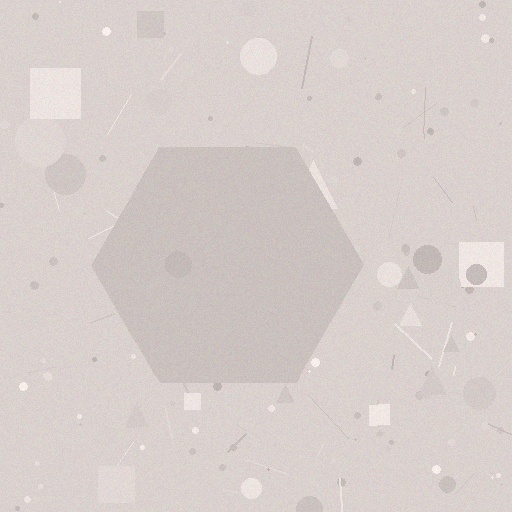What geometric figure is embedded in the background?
A hexagon is embedded in the background.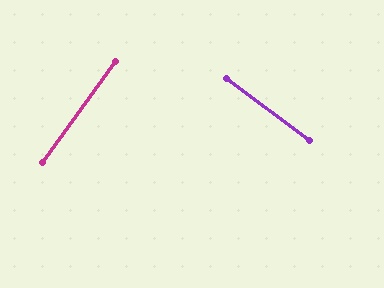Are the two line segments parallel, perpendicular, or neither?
Perpendicular — they meet at approximately 89°.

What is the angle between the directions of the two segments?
Approximately 89 degrees.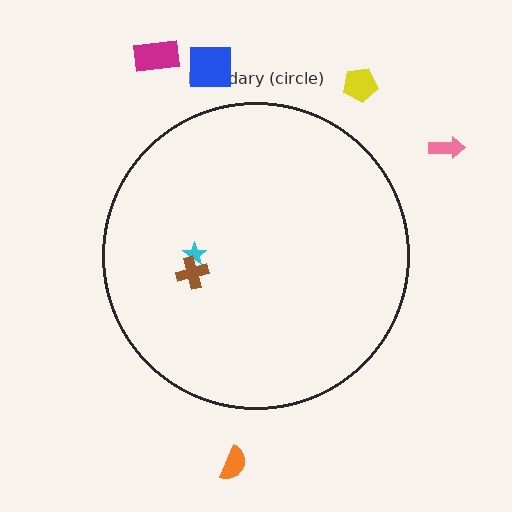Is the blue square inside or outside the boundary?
Outside.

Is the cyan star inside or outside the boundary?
Inside.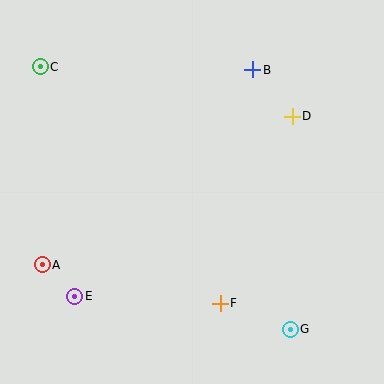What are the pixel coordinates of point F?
Point F is at (220, 303).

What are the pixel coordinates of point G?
Point G is at (290, 329).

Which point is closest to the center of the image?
Point F at (220, 303) is closest to the center.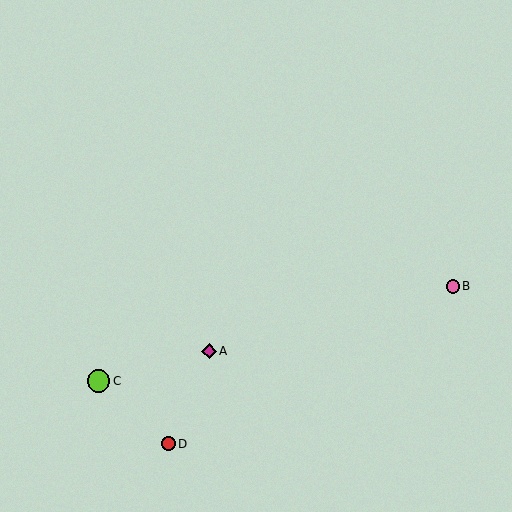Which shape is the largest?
The lime circle (labeled C) is the largest.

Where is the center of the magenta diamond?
The center of the magenta diamond is at (209, 351).